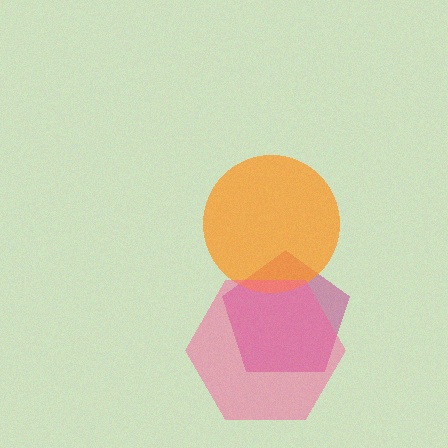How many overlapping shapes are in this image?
There are 3 overlapping shapes in the image.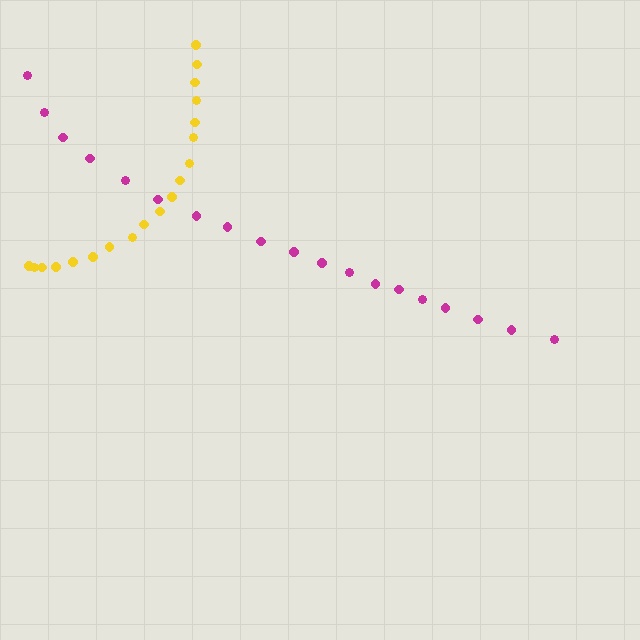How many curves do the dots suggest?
There are 2 distinct paths.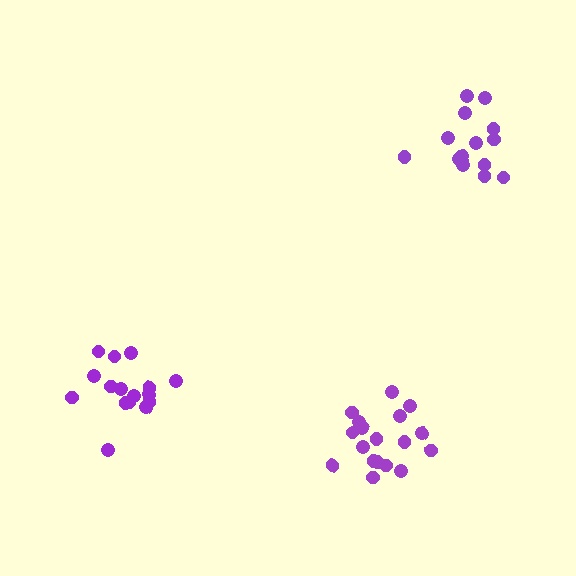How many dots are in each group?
Group 1: 15 dots, Group 2: 18 dots, Group 3: 16 dots (49 total).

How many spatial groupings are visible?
There are 3 spatial groupings.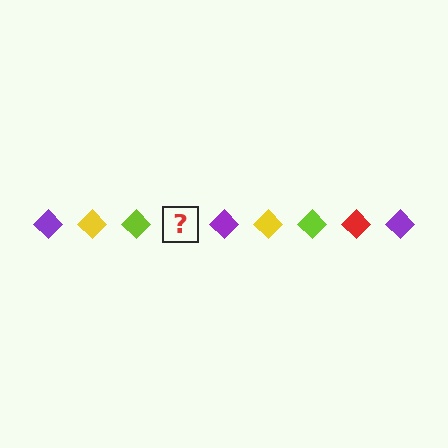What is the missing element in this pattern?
The missing element is a red diamond.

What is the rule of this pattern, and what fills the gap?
The rule is that the pattern cycles through purple, yellow, lime, red diamonds. The gap should be filled with a red diamond.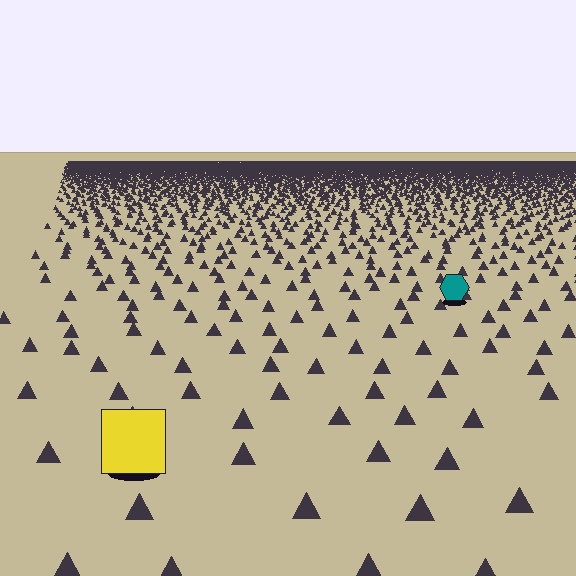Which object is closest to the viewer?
The yellow square is closest. The texture marks near it are larger and more spread out.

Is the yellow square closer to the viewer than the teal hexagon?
Yes. The yellow square is closer — you can tell from the texture gradient: the ground texture is coarser near it.